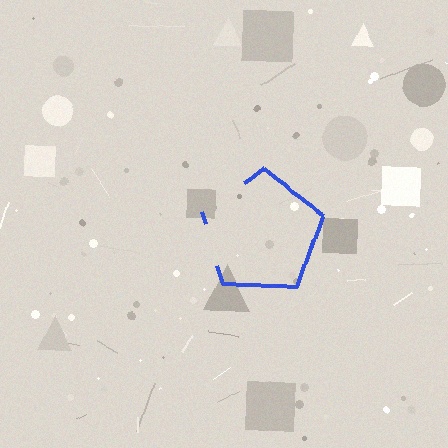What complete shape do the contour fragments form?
The contour fragments form a pentagon.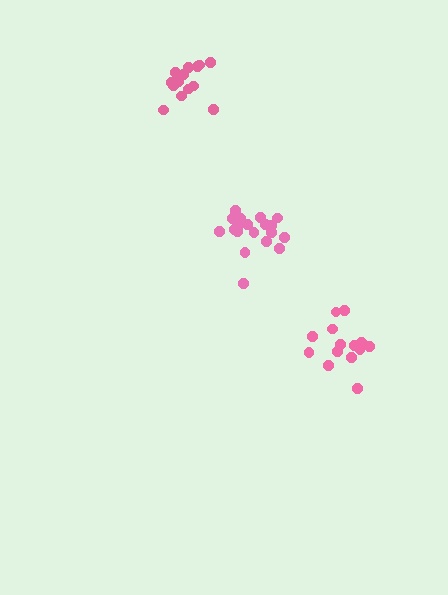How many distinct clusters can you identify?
There are 3 distinct clusters.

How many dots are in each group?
Group 1: 20 dots, Group 2: 14 dots, Group 3: 14 dots (48 total).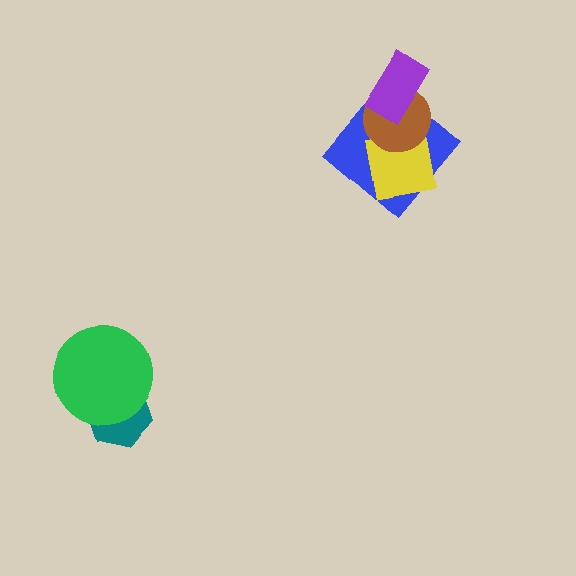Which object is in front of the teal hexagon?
The green circle is in front of the teal hexagon.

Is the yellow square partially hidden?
Yes, it is partially covered by another shape.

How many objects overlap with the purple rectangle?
2 objects overlap with the purple rectangle.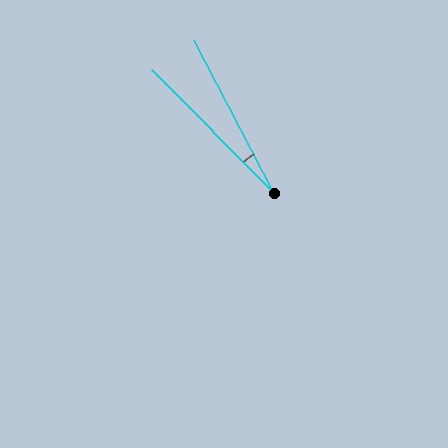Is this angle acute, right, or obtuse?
It is acute.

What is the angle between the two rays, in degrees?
Approximately 17 degrees.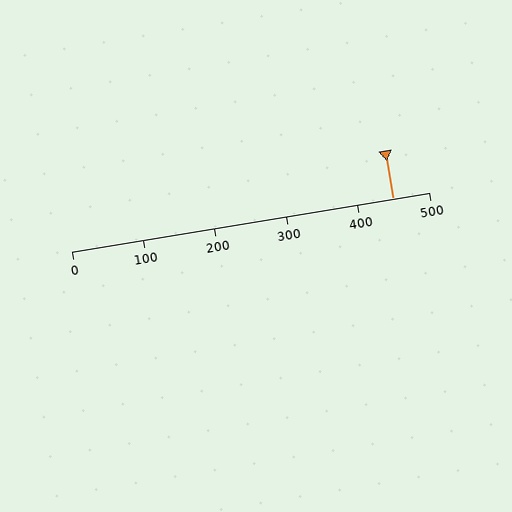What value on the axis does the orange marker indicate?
The marker indicates approximately 450.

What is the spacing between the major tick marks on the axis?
The major ticks are spaced 100 apart.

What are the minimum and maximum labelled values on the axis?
The axis runs from 0 to 500.